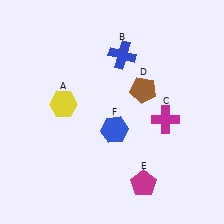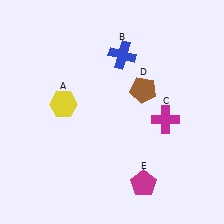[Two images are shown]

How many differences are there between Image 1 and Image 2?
There is 1 difference between the two images.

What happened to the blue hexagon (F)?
The blue hexagon (F) was removed in Image 2. It was in the bottom-right area of Image 1.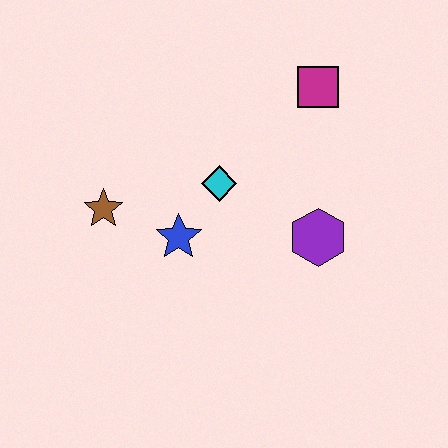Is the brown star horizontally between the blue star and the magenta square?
No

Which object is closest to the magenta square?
The cyan diamond is closest to the magenta square.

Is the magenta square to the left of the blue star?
No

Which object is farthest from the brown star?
The magenta square is farthest from the brown star.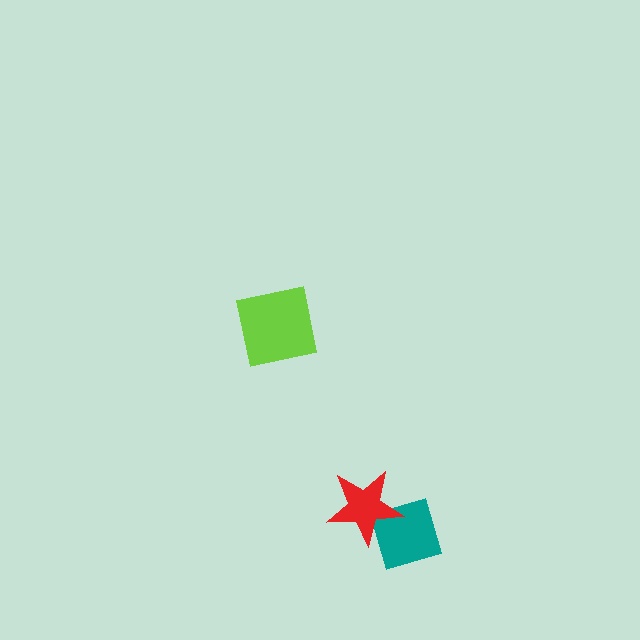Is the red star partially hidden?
No, no other shape covers it.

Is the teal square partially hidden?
Yes, it is partially covered by another shape.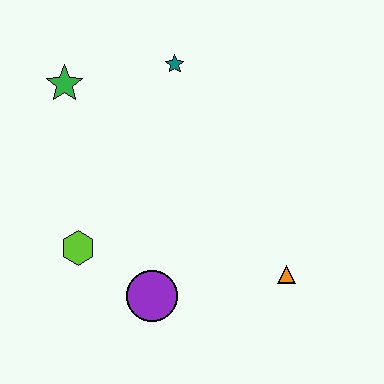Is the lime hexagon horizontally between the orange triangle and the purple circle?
No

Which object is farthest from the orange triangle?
The green star is farthest from the orange triangle.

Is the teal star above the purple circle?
Yes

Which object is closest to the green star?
The teal star is closest to the green star.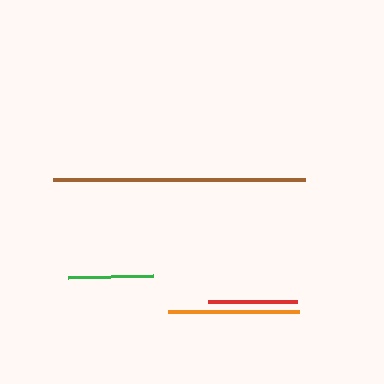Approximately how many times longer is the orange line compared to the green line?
The orange line is approximately 1.5 times the length of the green line.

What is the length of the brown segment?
The brown segment is approximately 252 pixels long.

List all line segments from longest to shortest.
From longest to shortest: brown, orange, red, green.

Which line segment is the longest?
The brown line is the longest at approximately 252 pixels.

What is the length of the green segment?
The green segment is approximately 85 pixels long.